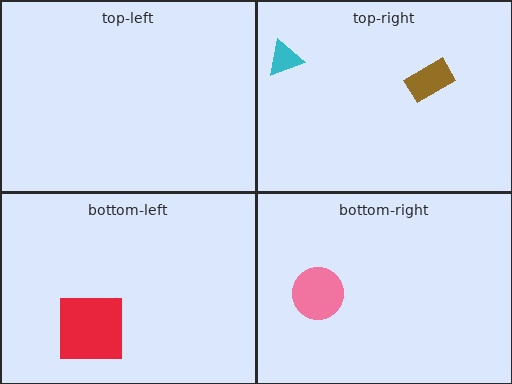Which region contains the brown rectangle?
The top-right region.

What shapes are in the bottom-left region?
The red square.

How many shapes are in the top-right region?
2.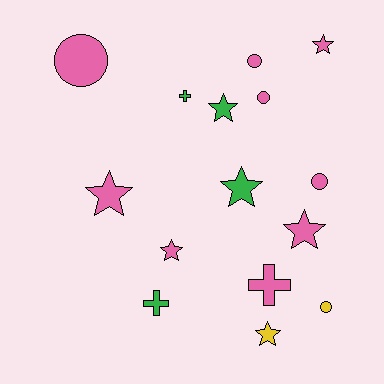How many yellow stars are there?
There is 1 yellow star.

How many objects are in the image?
There are 15 objects.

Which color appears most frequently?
Pink, with 9 objects.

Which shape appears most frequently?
Star, with 7 objects.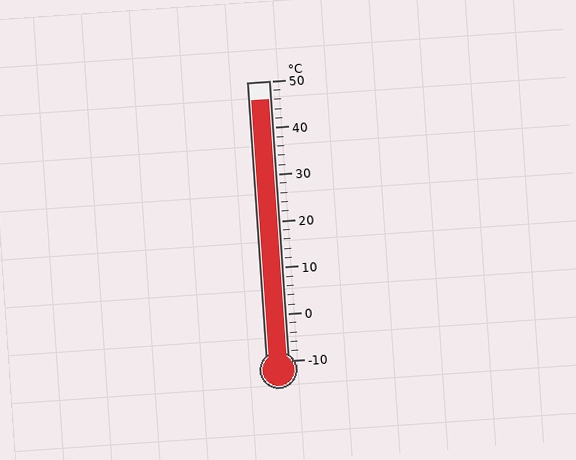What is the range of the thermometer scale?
The thermometer scale ranges from -10°C to 50°C.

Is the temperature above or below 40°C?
The temperature is above 40°C.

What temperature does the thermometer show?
The thermometer shows approximately 46°C.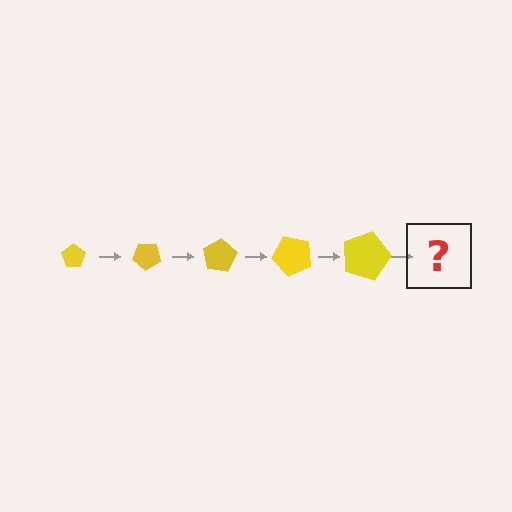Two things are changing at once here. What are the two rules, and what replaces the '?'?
The two rules are that the pentagon grows larger each step and it rotates 40 degrees each step. The '?' should be a pentagon, larger than the previous one and rotated 200 degrees from the start.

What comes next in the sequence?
The next element should be a pentagon, larger than the previous one and rotated 200 degrees from the start.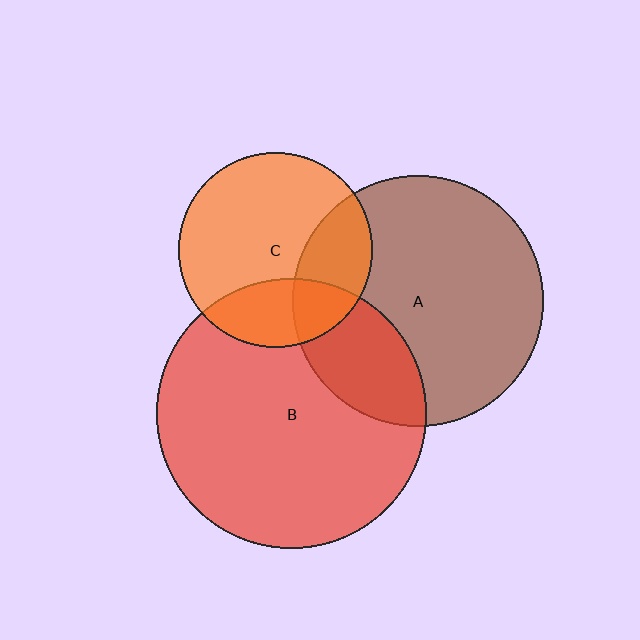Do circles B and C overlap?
Yes.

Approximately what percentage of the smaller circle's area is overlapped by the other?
Approximately 25%.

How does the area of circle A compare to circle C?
Approximately 1.7 times.